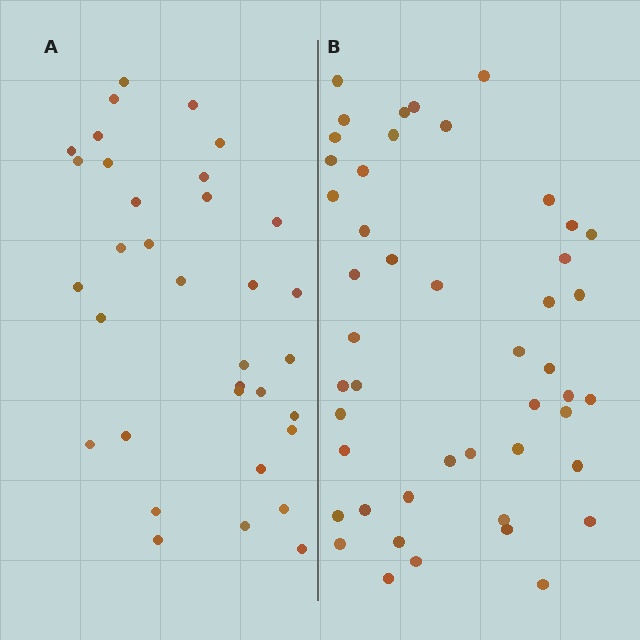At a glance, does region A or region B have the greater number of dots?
Region B (the right region) has more dots.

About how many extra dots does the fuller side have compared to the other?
Region B has approximately 15 more dots than region A.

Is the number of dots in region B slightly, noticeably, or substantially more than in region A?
Region B has noticeably more, but not dramatically so. The ratio is roughly 1.4 to 1.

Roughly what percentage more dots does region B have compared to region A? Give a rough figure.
About 40% more.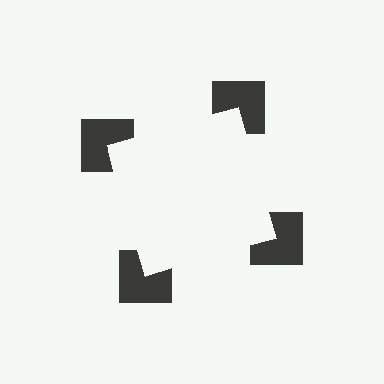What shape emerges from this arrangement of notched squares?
An illusory square — its edges are inferred from the aligned wedge cuts in the notched squares, not physically drawn.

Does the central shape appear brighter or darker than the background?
It typically appears slightly brighter than the background, even though no actual brightness change is drawn.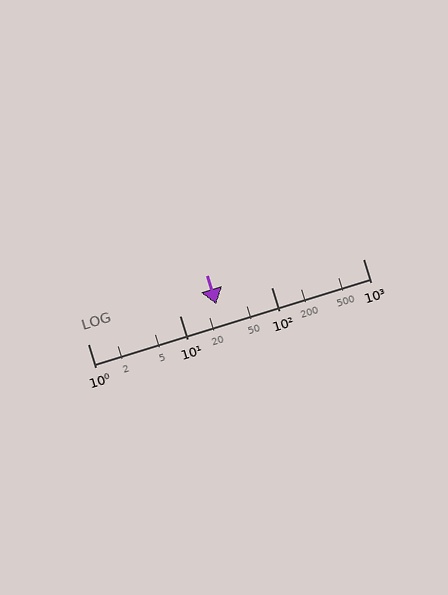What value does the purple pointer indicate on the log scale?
The pointer indicates approximately 25.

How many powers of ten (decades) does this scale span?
The scale spans 3 decades, from 1 to 1000.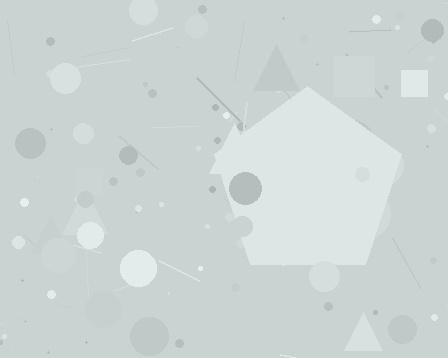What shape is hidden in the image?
A pentagon is hidden in the image.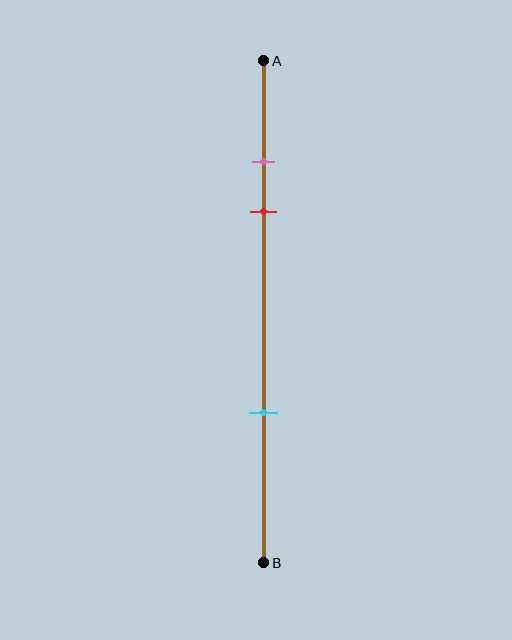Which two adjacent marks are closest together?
The pink and red marks are the closest adjacent pair.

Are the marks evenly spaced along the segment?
No, the marks are not evenly spaced.